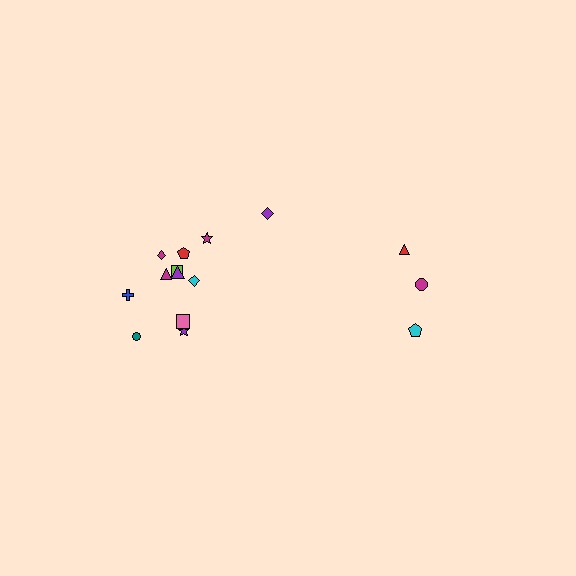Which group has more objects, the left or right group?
The left group.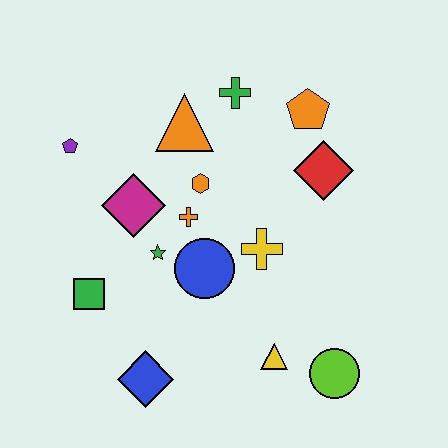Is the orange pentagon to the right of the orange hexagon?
Yes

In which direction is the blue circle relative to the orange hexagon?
The blue circle is below the orange hexagon.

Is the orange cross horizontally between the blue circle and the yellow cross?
No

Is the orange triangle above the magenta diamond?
Yes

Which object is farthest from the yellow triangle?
The purple pentagon is farthest from the yellow triangle.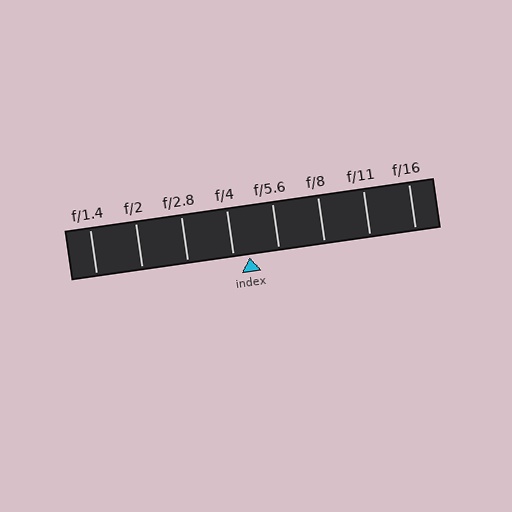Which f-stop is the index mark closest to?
The index mark is closest to f/4.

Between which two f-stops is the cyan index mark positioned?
The index mark is between f/4 and f/5.6.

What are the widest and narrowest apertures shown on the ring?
The widest aperture shown is f/1.4 and the narrowest is f/16.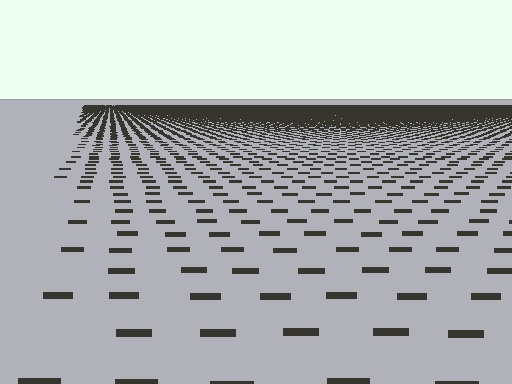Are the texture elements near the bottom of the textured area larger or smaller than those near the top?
Larger. Near the bottom, elements are closer to the viewer and appear at a bigger on-screen size.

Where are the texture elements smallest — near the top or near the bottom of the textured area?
Near the top.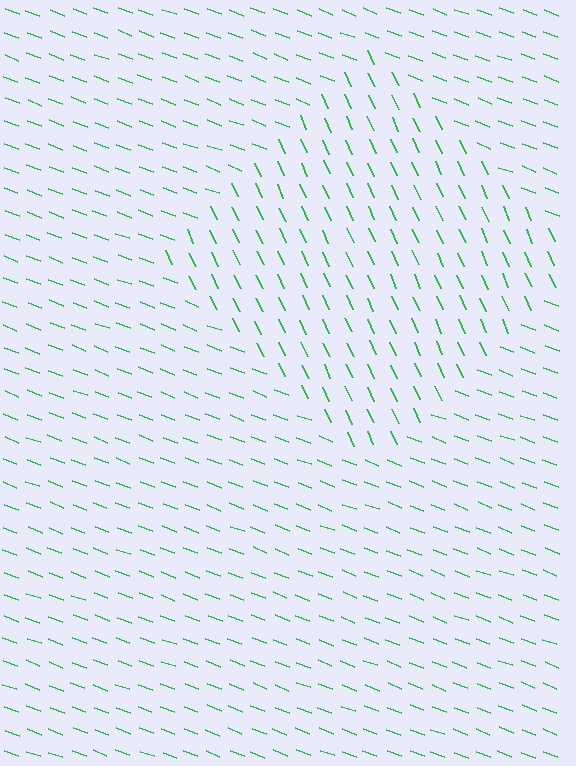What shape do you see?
I see a diamond.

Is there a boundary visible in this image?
Yes, there is a texture boundary formed by a change in line orientation.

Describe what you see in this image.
The image is filled with small green line segments. A diamond region in the image has lines oriented differently from the surrounding lines, creating a visible texture boundary.